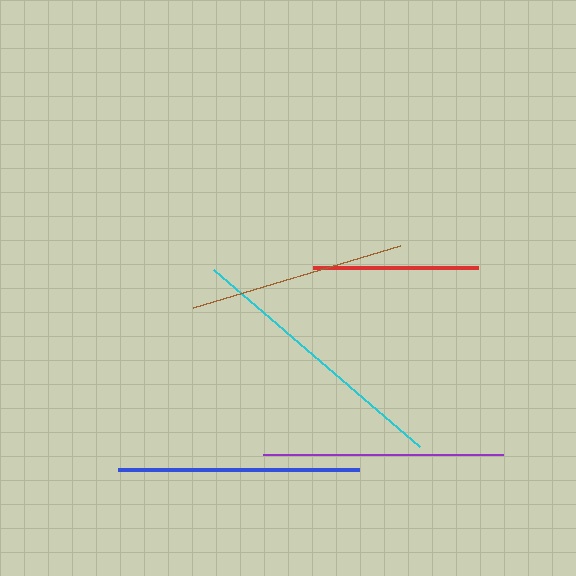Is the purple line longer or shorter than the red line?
The purple line is longer than the red line.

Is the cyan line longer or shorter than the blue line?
The cyan line is longer than the blue line.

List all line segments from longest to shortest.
From longest to shortest: cyan, blue, purple, brown, red.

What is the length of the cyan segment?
The cyan segment is approximately 272 pixels long.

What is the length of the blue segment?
The blue segment is approximately 241 pixels long.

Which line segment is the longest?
The cyan line is the longest at approximately 272 pixels.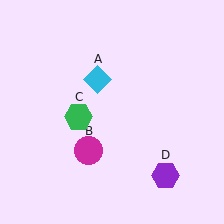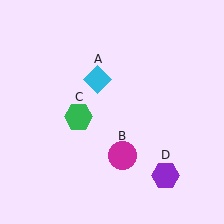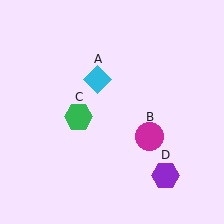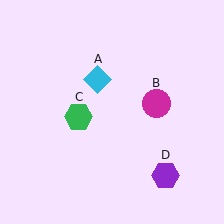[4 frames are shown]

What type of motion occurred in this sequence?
The magenta circle (object B) rotated counterclockwise around the center of the scene.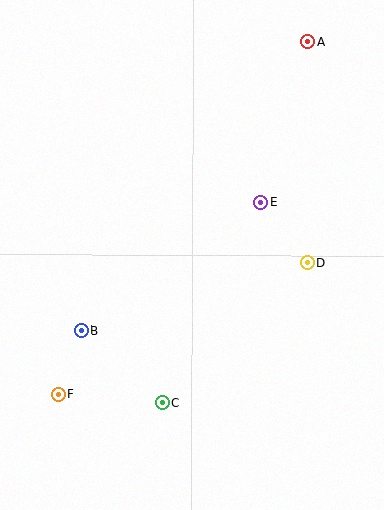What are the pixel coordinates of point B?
Point B is at (81, 331).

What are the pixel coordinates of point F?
Point F is at (59, 395).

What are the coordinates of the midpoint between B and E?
The midpoint between B and E is at (171, 267).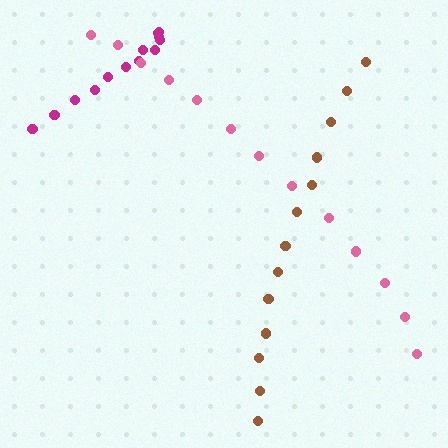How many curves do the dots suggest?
There are 3 distinct paths.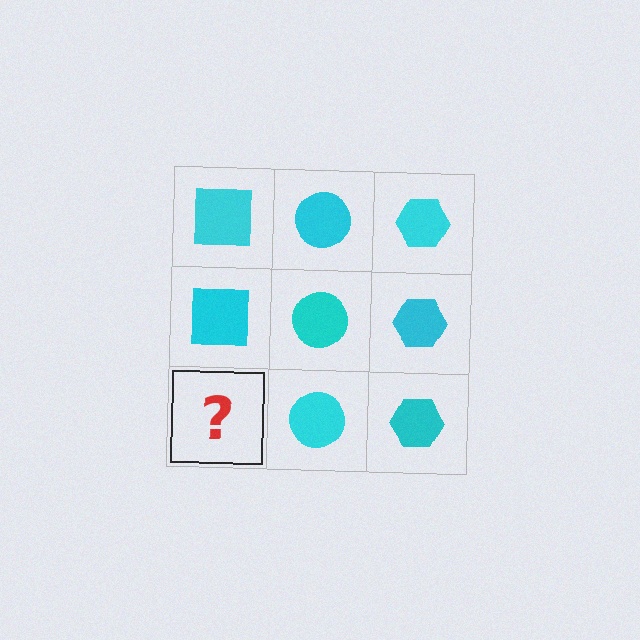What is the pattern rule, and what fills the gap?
The rule is that each column has a consistent shape. The gap should be filled with a cyan square.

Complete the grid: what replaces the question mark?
The question mark should be replaced with a cyan square.